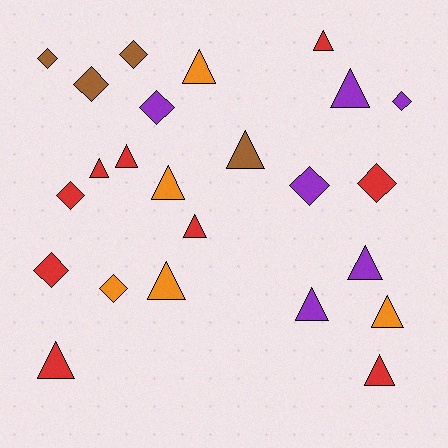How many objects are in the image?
There are 24 objects.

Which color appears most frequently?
Red, with 9 objects.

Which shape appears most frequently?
Triangle, with 14 objects.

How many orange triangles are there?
There are 4 orange triangles.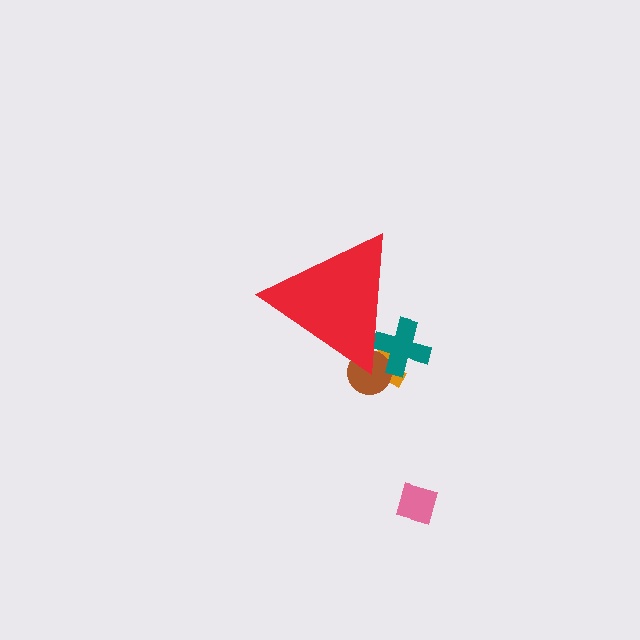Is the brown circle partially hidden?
Yes, the brown circle is partially hidden behind the red triangle.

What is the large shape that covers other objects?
A red triangle.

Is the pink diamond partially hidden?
No, the pink diamond is fully visible.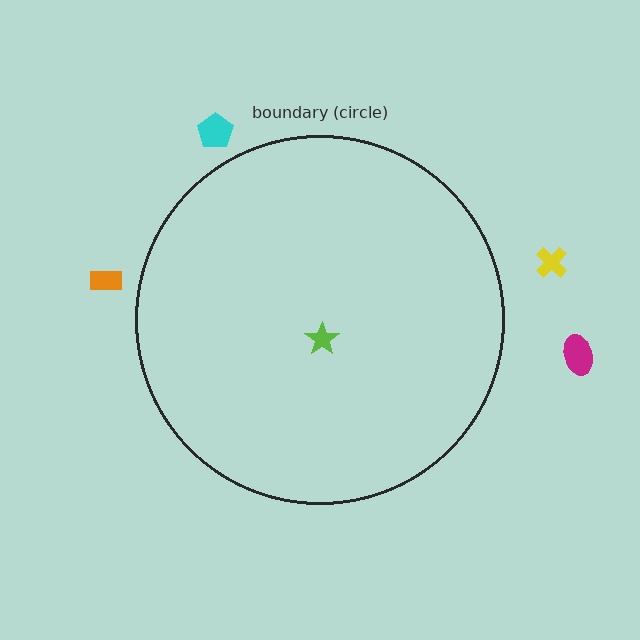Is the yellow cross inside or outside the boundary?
Outside.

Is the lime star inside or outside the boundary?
Inside.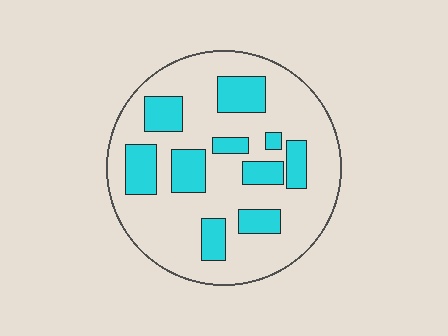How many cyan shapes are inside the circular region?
10.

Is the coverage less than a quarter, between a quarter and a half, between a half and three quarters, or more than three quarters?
Between a quarter and a half.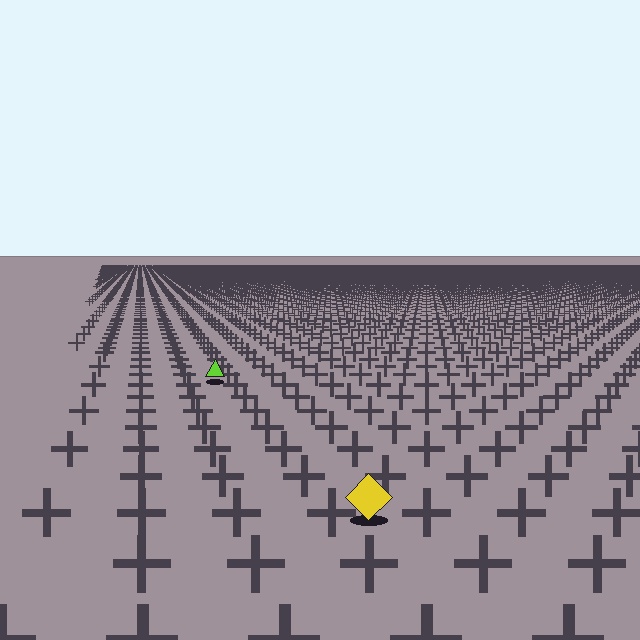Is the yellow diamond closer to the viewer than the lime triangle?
Yes. The yellow diamond is closer — you can tell from the texture gradient: the ground texture is coarser near it.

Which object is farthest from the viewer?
The lime triangle is farthest from the viewer. It appears smaller and the ground texture around it is denser.